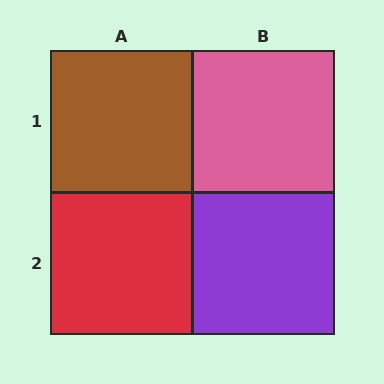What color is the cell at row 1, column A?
Brown.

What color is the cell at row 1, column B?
Pink.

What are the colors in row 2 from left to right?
Red, purple.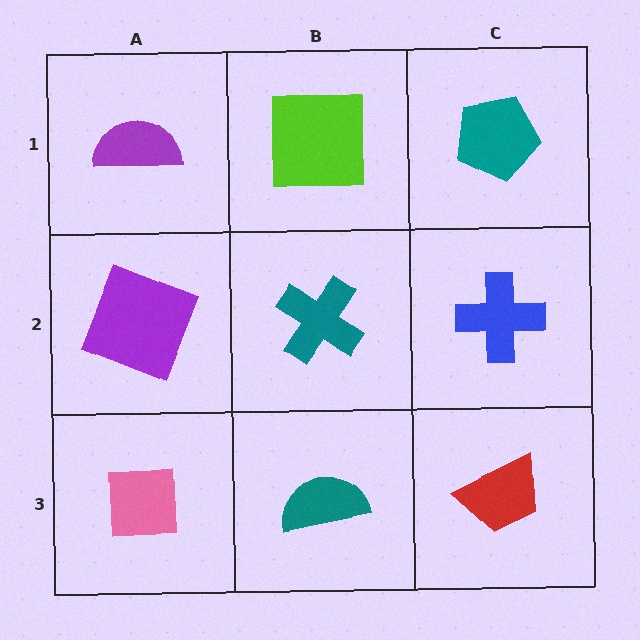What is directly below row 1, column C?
A blue cross.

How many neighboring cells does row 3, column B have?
3.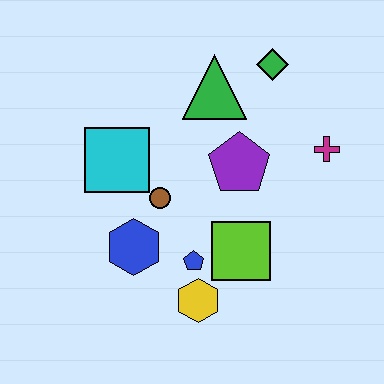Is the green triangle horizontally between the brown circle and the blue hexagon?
No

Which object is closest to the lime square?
The blue pentagon is closest to the lime square.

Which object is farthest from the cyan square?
The magenta cross is farthest from the cyan square.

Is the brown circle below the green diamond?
Yes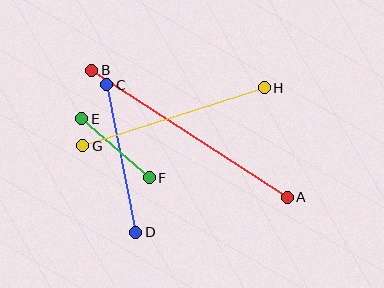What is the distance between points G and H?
The distance is approximately 191 pixels.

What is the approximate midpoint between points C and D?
The midpoint is at approximately (121, 158) pixels.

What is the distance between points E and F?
The distance is approximately 90 pixels.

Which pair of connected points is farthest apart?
Points A and B are farthest apart.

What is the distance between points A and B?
The distance is approximately 233 pixels.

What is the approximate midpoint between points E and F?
The midpoint is at approximately (116, 148) pixels.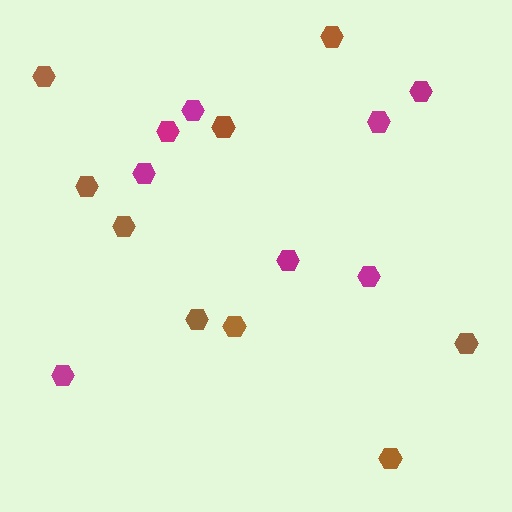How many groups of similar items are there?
There are 2 groups: one group of magenta hexagons (8) and one group of brown hexagons (9).